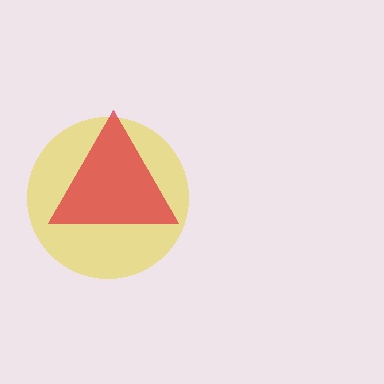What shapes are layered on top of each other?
The layered shapes are: a yellow circle, a red triangle.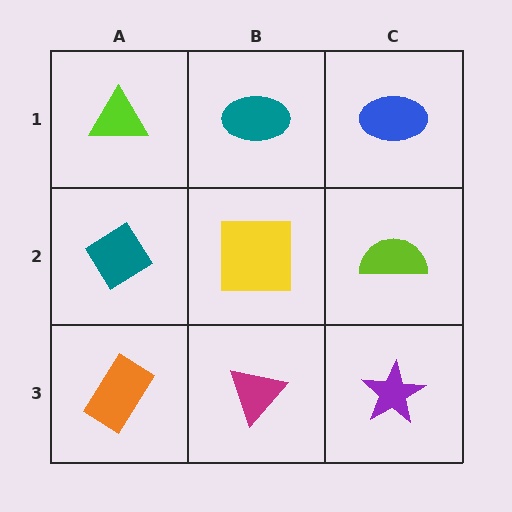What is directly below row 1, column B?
A yellow square.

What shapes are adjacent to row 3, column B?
A yellow square (row 2, column B), an orange rectangle (row 3, column A), a purple star (row 3, column C).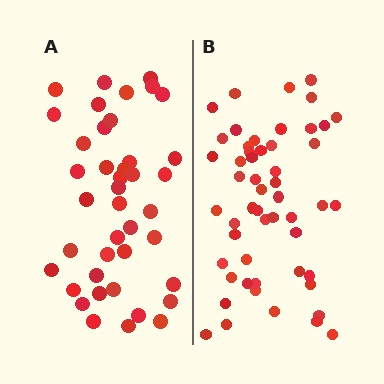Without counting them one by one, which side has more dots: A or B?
Region B (the right region) has more dots.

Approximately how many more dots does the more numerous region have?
Region B has roughly 12 or so more dots than region A.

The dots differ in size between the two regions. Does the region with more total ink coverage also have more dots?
No. Region A has more total ink coverage because its dots are larger, but region B actually contains more individual dots. Total area can be misleading — the number of items is what matters here.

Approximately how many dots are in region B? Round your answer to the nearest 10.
About 50 dots. (The exact count is 53, which rounds to 50.)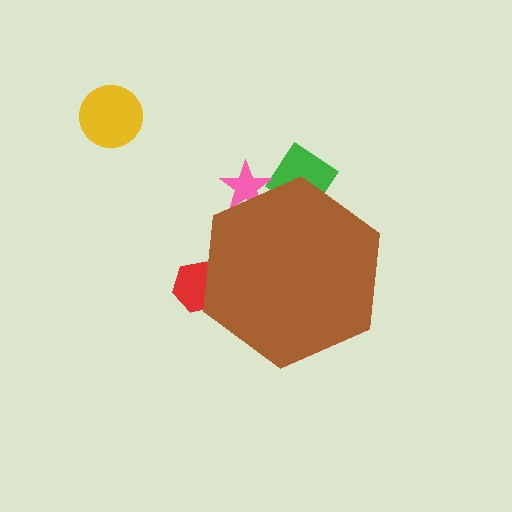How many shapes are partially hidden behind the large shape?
3 shapes are partially hidden.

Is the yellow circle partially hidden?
No, the yellow circle is fully visible.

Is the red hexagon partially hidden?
Yes, the red hexagon is partially hidden behind the brown hexagon.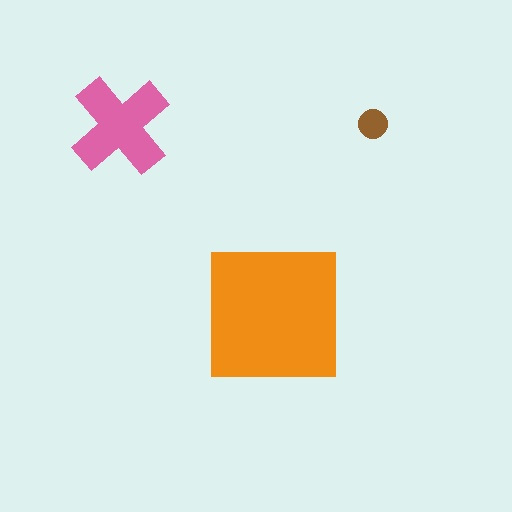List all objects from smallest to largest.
The brown circle, the pink cross, the orange square.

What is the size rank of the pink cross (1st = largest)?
2nd.